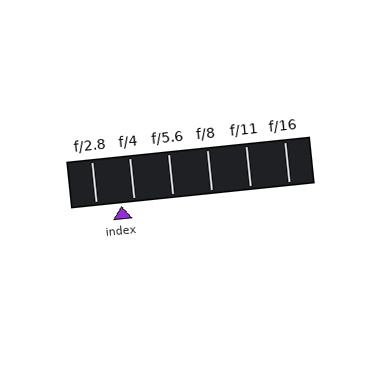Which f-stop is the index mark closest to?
The index mark is closest to f/4.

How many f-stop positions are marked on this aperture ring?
There are 6 f-stop positions marked.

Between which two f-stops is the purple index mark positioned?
The index mark is between f/2.8 and f/4.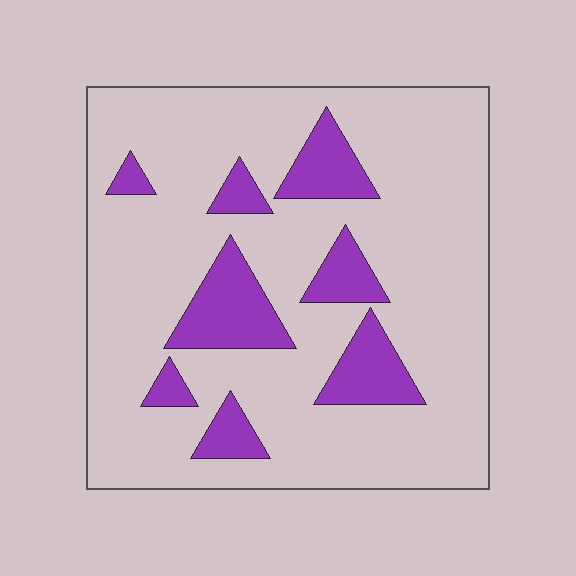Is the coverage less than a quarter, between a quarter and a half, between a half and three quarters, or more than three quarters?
Less than a quarter.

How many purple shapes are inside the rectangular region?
8.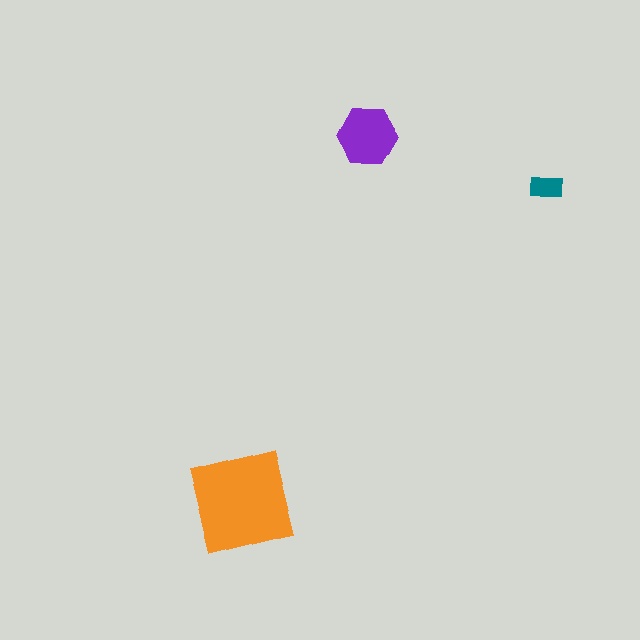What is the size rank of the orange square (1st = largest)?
1st.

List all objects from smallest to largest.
The teal rectangle, the purple hexagon, the orange square.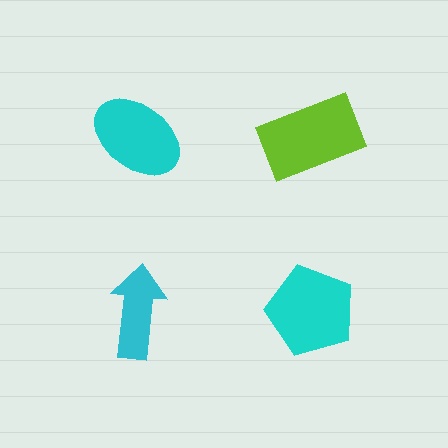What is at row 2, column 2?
A cyan pentagon.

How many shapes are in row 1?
2 shapes.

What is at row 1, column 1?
A cyan ellipse.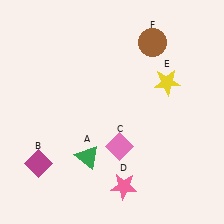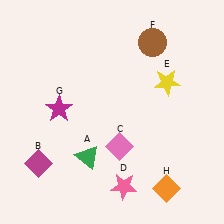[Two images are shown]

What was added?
A magenta star (G), an orange diamond (H) were added in Image 2.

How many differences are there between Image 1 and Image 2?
There are 2 differences between the two images.